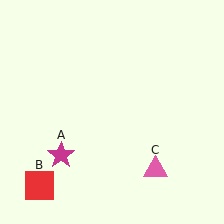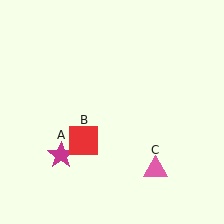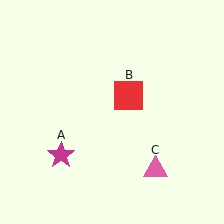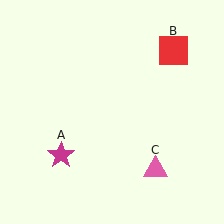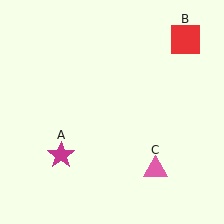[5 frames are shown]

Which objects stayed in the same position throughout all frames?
Magenta star (object A) and pink triangle (object C) remained stationary.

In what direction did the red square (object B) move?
The red square (object B) moved up and to the right.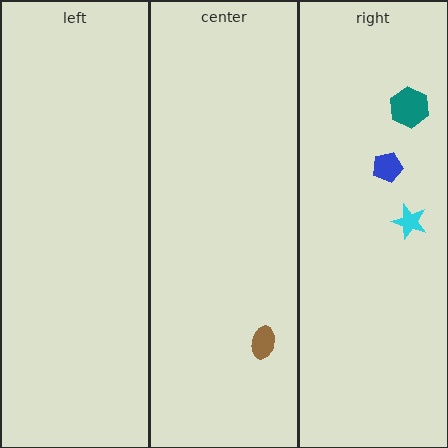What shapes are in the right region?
The cyan star, the teal hexagon, the blue pentagon.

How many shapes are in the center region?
1.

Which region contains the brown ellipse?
The center region.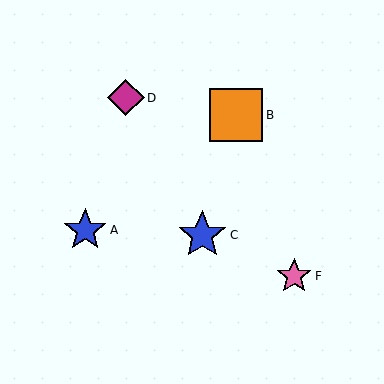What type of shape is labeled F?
Shape F is a pink star.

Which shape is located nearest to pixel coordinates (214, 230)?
The blue star (labeled C) at (202, 235) is nearest to that location.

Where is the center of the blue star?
The center of the blue star is at (85, 230).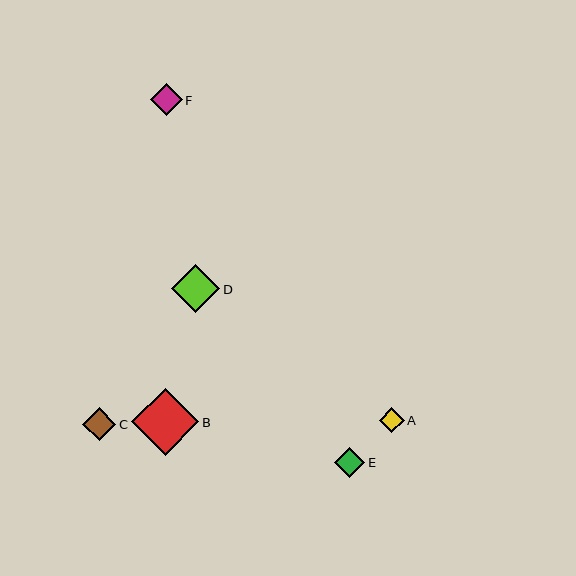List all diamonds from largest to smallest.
From largest to smallest: B, D, C, F, E, A.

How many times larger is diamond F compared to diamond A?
Diamond F is approximately 1.3 times the size of diamond A.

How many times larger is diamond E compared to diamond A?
Diamond E is approximately 1.2 times the size of diamond A.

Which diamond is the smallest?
Diamond A is the smallest with a size of approximately 25 pixels.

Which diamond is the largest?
Diamond B is the largest with a size of approximately 67 pixels.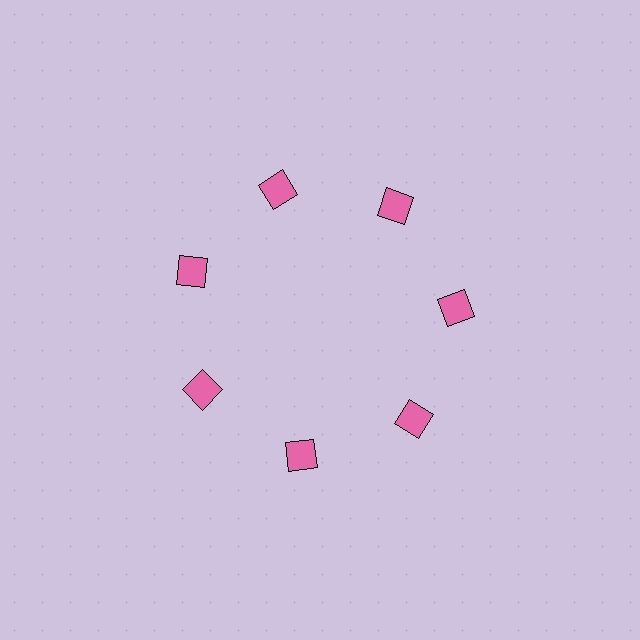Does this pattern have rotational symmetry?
Yes, this pattern has 7-fold rotational symmetry. It looks the same after rotating 51 degrees around the center.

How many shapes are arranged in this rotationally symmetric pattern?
There are 7 shapes, arranged in 7 groups of 1.